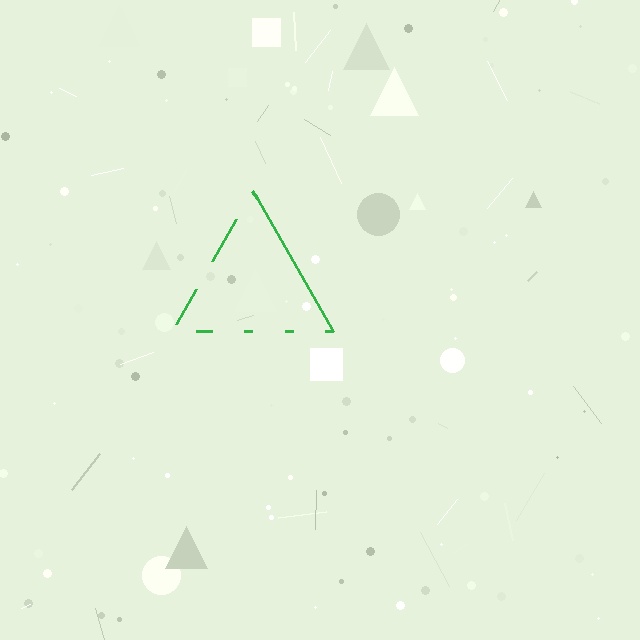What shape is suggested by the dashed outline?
The dashed outline suggests a triangle.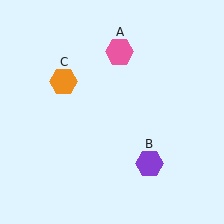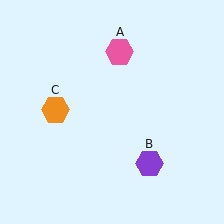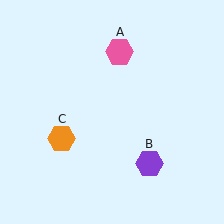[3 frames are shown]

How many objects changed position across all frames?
1 object changed position: orange hexagon (object C).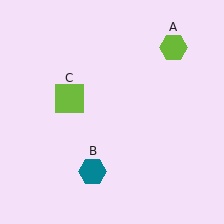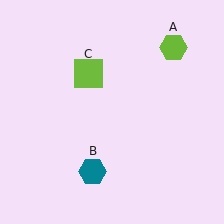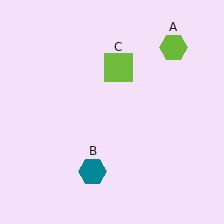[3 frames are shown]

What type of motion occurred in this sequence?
The lime square (object C) rotated clockwise around the center of the scene.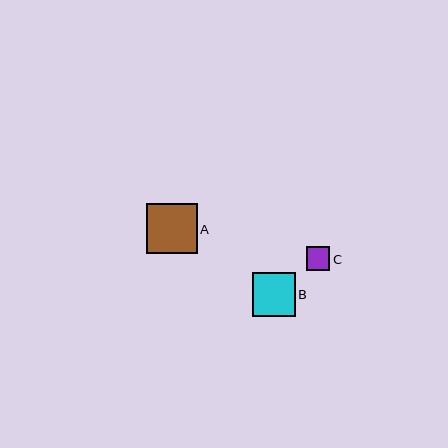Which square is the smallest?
Square C is the smallest with a size of approximately 23 pixels.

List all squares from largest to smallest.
From largest to smallest: A, B, C.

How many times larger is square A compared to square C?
Square A is approximately 2.2 times the size of square C.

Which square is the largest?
Square A is the largest with a size of approximately 50 pixels.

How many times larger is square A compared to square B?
Square A is approximately 1.2 times the size of square B.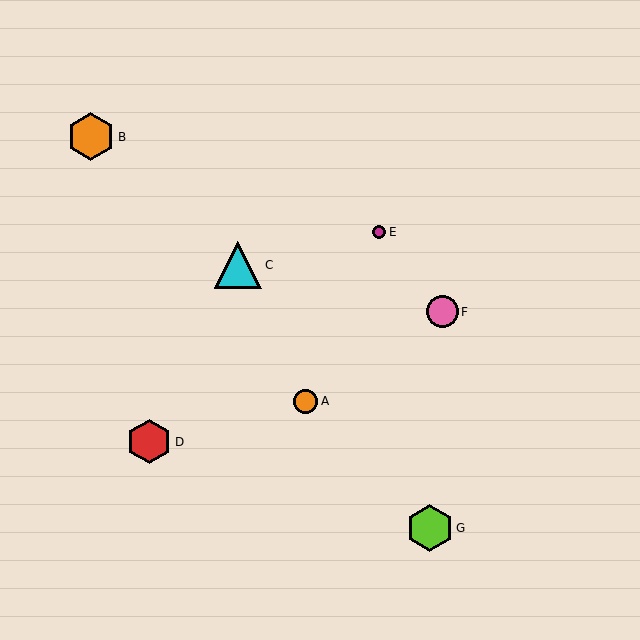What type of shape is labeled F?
Shape F is a pink circle.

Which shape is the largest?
The orange hexagon (labeled B) is the largest.